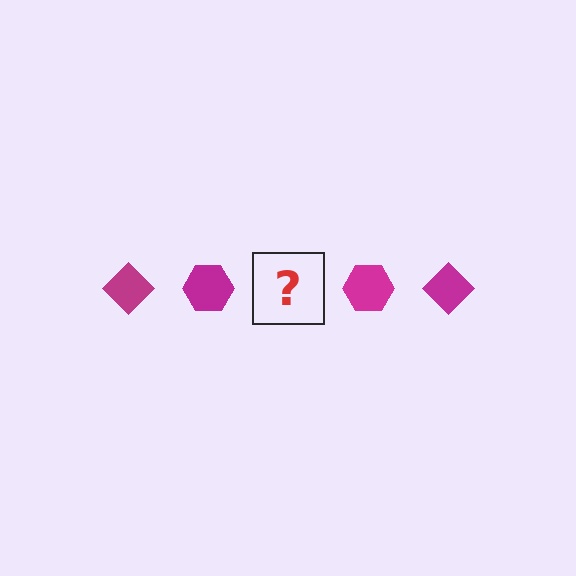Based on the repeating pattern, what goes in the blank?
The blank should be a magenta diamond.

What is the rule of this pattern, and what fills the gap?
The rule is that the pattern cycles through diamond, hexagon shapes in magenta. The gap should be filled with a magenta diamond.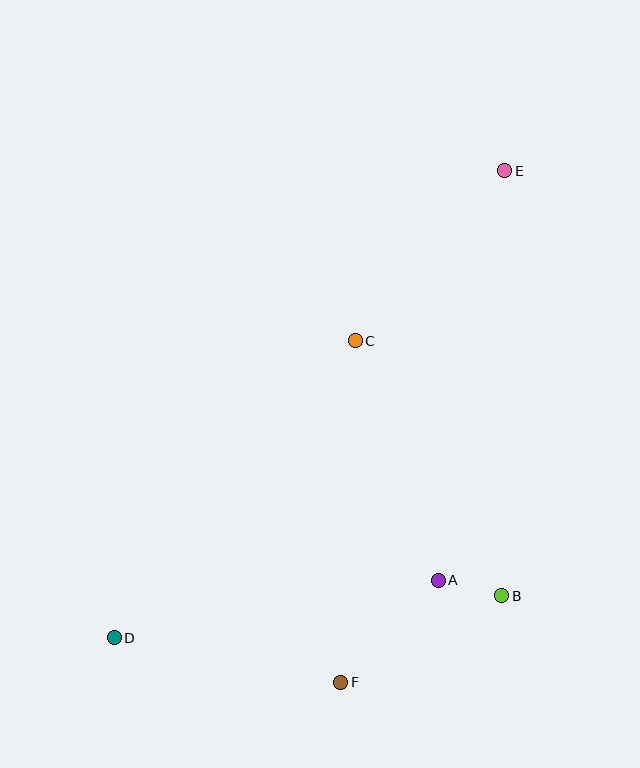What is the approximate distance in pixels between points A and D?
The distance between A and D is approximately 329 pixels.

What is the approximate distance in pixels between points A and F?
The distance between A and F is approximately 141 pixels.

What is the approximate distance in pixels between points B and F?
The distance between B and F is approximately 183 pixels.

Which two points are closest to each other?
Points A and B are closest to each other.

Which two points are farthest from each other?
Points D and E are farthest from each other.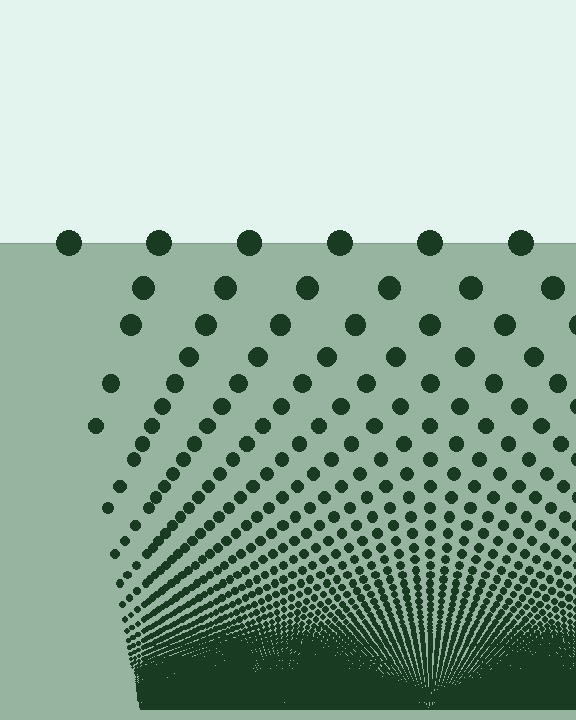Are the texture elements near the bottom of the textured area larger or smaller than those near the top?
Smaller. The gradient is inverted — elements near the bottom are smaller and denser.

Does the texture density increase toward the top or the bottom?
Density increases toward the bottom.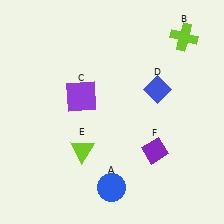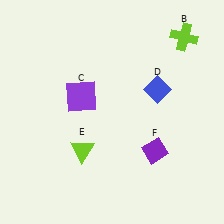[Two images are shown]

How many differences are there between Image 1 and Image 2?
There is 1 difference between the two images.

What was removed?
The blue circle (A) was removed in Image 2.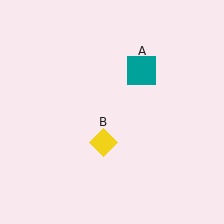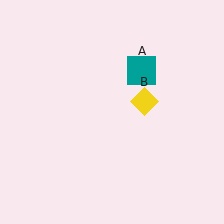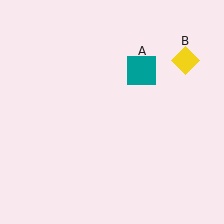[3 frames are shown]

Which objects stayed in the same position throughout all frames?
Teal square (object A) remained stationary.